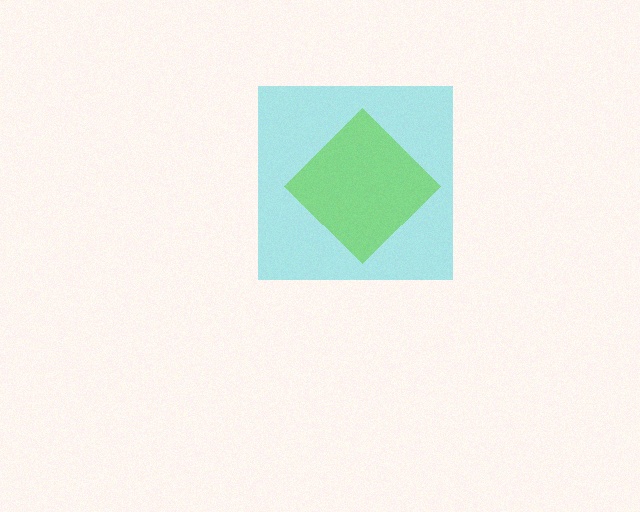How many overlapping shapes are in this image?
There are 2 overlapping shapes in the image.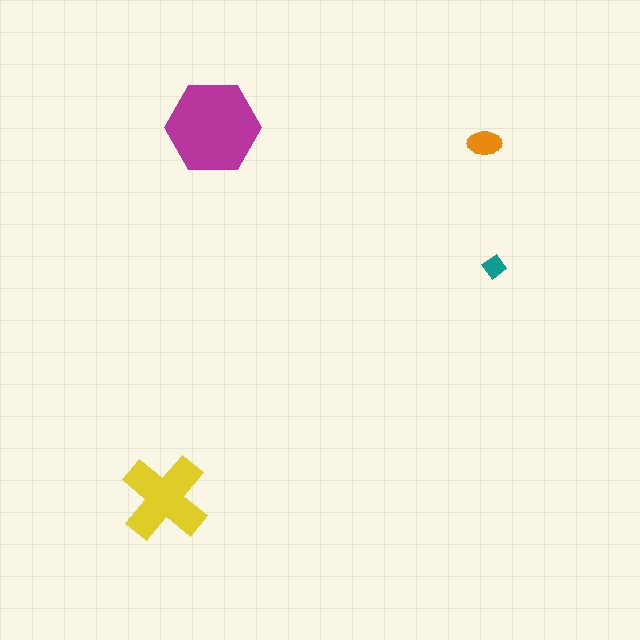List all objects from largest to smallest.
The magenta hexagon, the yellow cross, the orange ellipse, the teal diamond.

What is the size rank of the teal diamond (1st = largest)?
4th.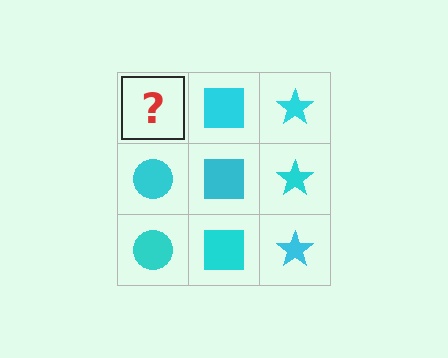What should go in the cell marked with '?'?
The missing cell should contain a cyan circle.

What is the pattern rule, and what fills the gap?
The rule is that each column has a consistent shape. The gap should be filled with a cyan circle.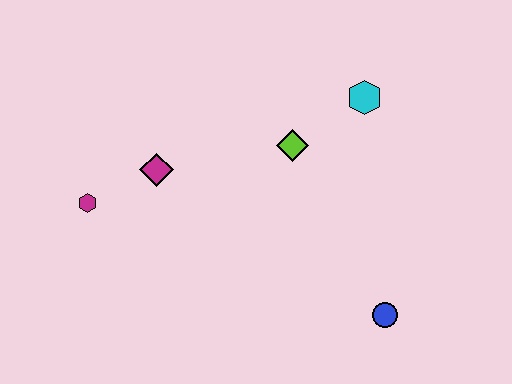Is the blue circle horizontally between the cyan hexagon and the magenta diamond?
No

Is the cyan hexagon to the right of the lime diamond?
Yes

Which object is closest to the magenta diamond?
The magenta hexagon is closest to the magenta diamond.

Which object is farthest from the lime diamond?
The magenta hexagon is farthest from the lime diamond.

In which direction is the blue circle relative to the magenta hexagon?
The blue circle is to the right of the magenta hexagon.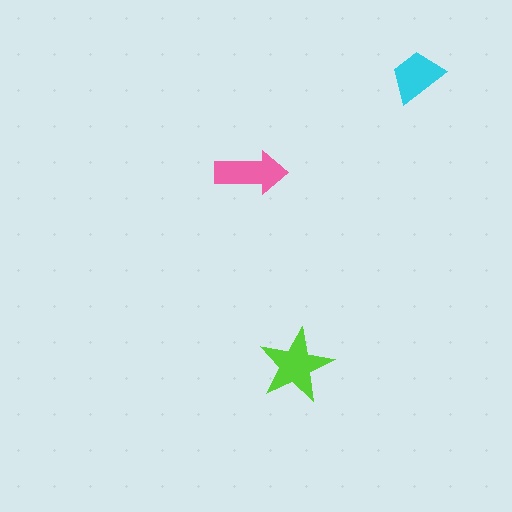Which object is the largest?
The lime star.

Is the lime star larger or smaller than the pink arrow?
Larger.